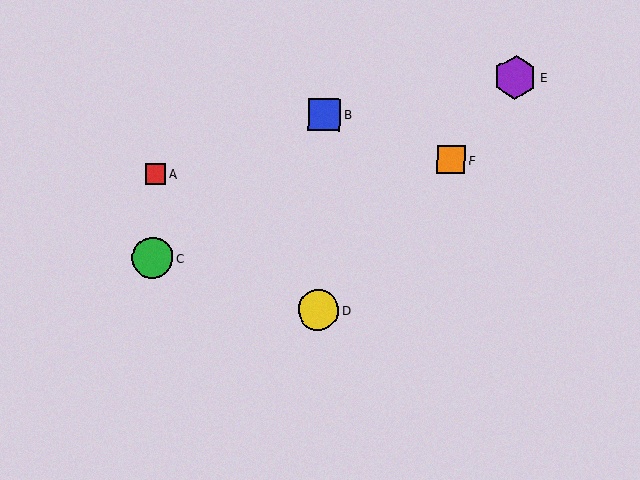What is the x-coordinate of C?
Object C is at x≈152.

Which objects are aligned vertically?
Objects B, D are aligned vertically.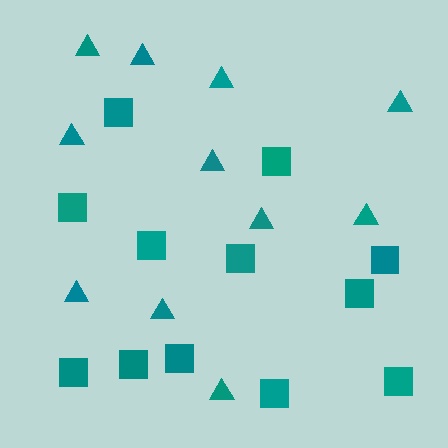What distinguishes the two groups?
There are 2 groups: one group of triangles (11) and one group of squares (12).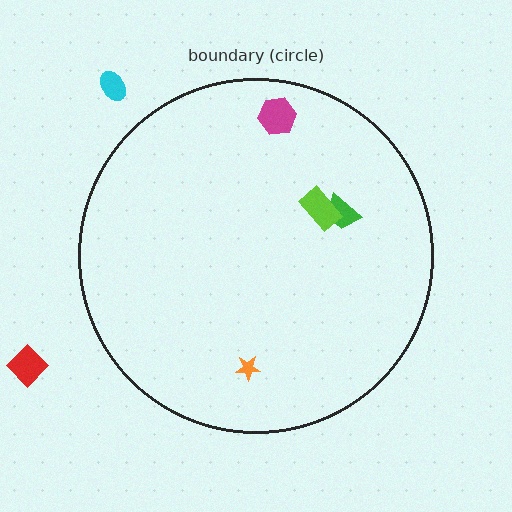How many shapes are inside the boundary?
4 inside, 2 outside.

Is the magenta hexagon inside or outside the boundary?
Inside.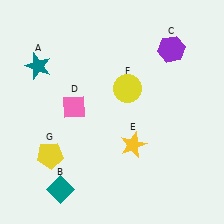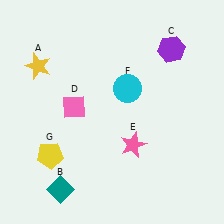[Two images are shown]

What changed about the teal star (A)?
In Image 1, A is teal. In Image 2, it changed to yellow.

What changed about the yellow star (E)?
In Image 1, E is yellow. In Image 2, it changed to pink.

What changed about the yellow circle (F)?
In Image 1, F is yellow. In Image 2, it changed to cyan.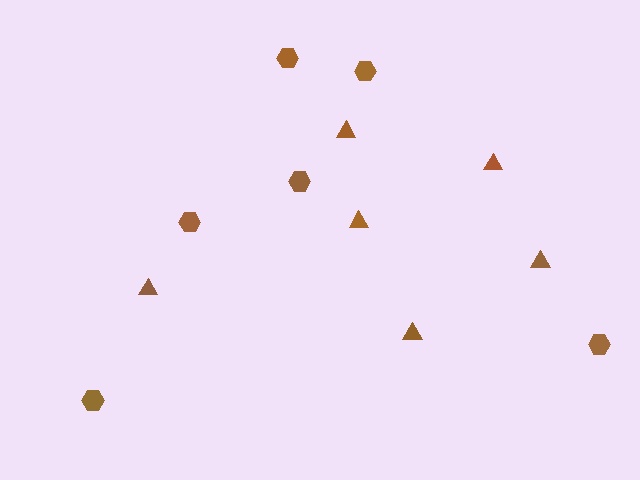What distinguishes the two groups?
There are 2 groups: one group of hexagons (6) and one group of triangles (6).